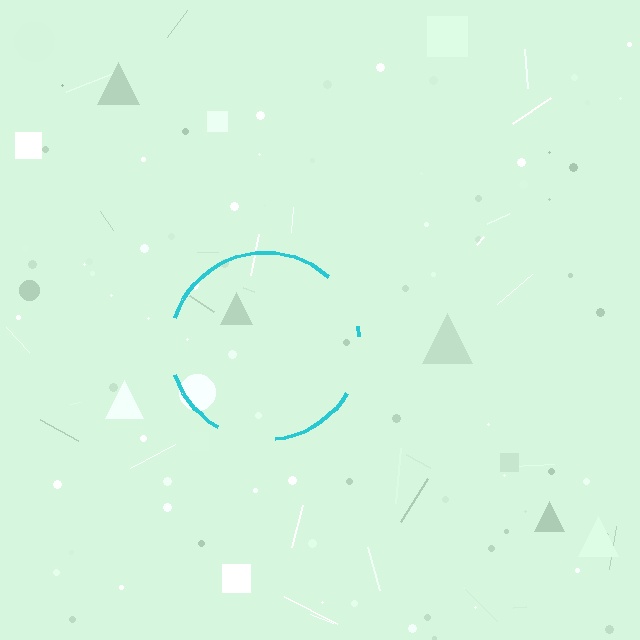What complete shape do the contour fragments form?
The contour fragments form a circle.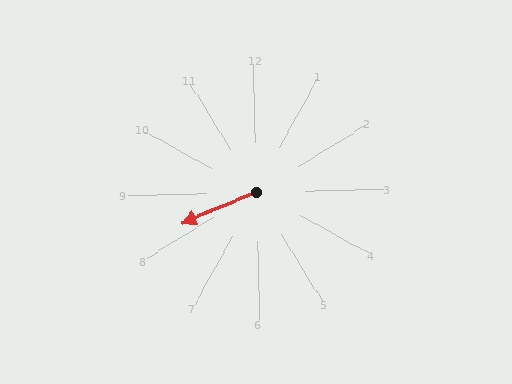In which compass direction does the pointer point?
West.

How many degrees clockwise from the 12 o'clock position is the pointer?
Approximately 249 degrees.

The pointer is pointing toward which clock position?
Roughly 8 o'clock.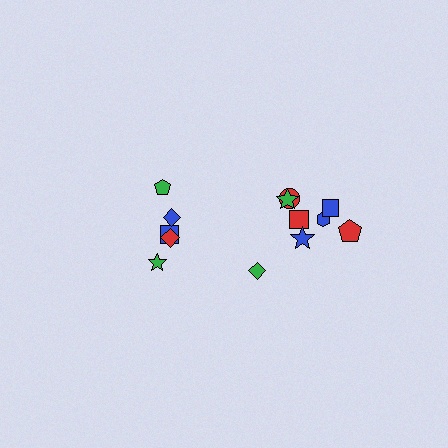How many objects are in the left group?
There are 5 objects.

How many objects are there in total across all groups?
There are 13 objects.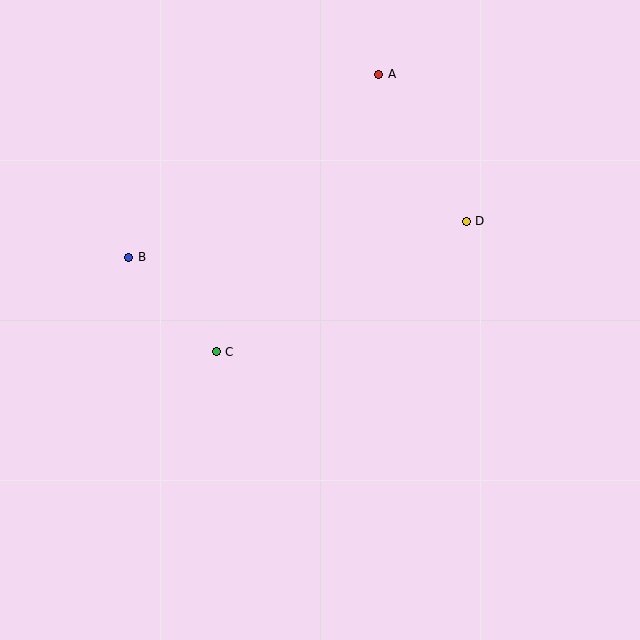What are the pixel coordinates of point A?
Point A is at (379, 74).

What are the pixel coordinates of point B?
Point B is at (129, 257).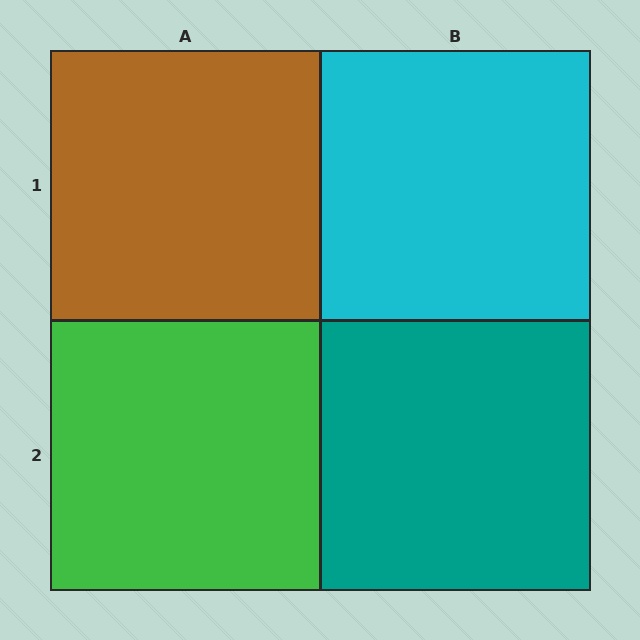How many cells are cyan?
1 cell is cyan.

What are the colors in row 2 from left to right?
Green, teal.